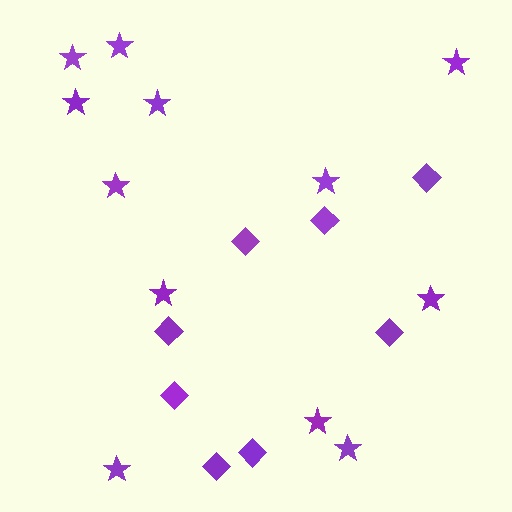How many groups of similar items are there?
There are 2 groups: one group of stars (12) and one group of diamonds (8).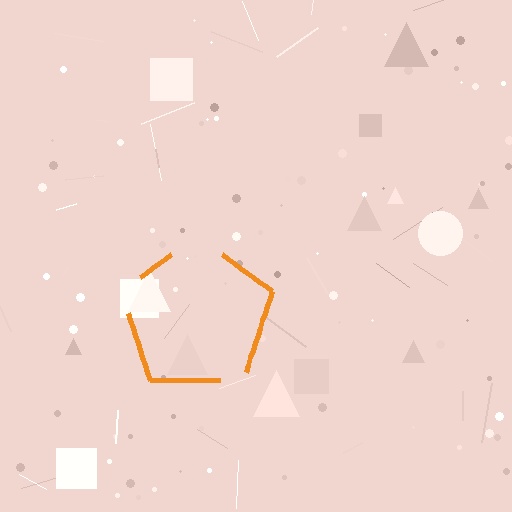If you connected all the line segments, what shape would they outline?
They would outline a pentagon.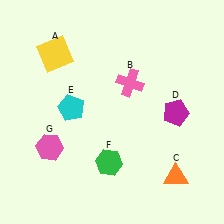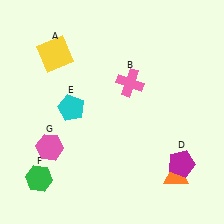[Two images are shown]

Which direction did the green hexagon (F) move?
The green hexagon (F) moved left.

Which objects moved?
The objects that moved are: the magenta pentagon (D), the green hexagon (F).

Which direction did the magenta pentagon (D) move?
The magenta pentagon (D) moved down.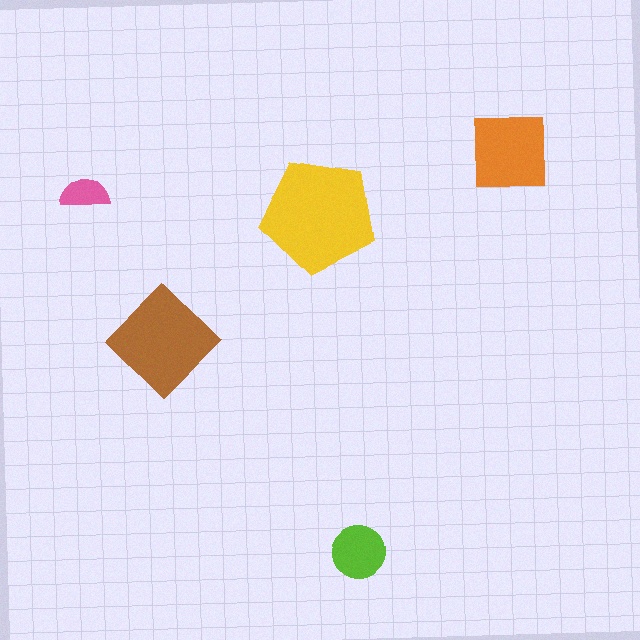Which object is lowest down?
The lime circle is bottommost.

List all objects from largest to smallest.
The yellow pentagon, the brown diamond, the orange square, the lime circle, the pink semicircle.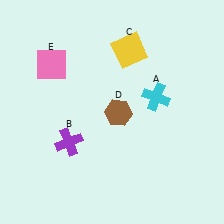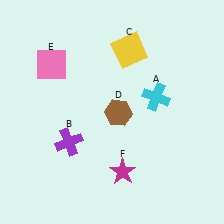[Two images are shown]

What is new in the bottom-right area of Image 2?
A magenta star (F) was added in the bottom-right area of Image 2.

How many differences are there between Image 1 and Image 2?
There is 1 difference between the two images.